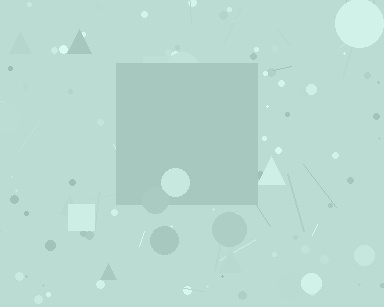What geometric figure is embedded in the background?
A square is embedded in the background.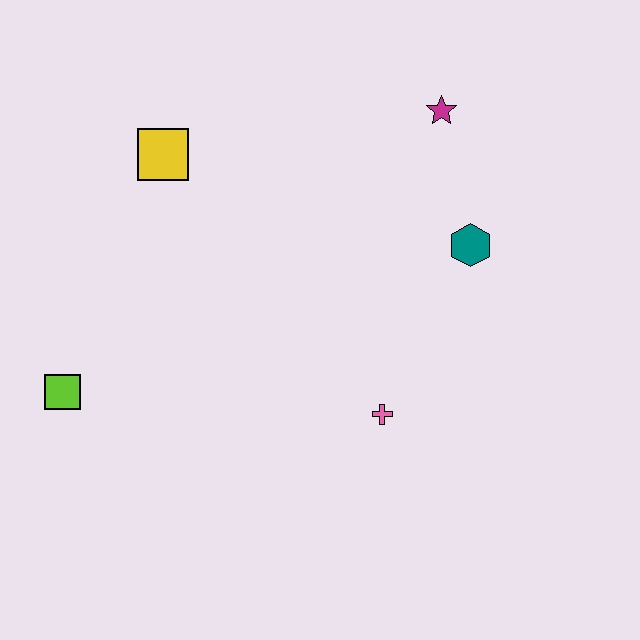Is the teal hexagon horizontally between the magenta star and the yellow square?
No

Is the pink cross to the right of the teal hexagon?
No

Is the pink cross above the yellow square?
No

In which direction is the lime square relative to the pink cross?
The lime square is to the left of the pink cross.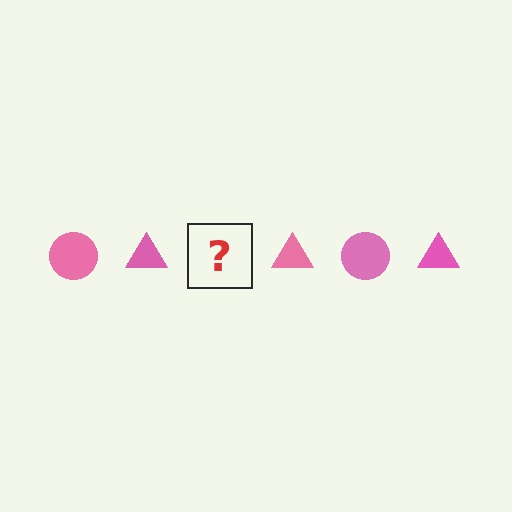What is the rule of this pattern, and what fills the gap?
The rule is that the pattern cycles through circle, triangle shapes in pink. The gap should be filled with a pink circle.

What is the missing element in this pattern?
The missing element is a pink circle.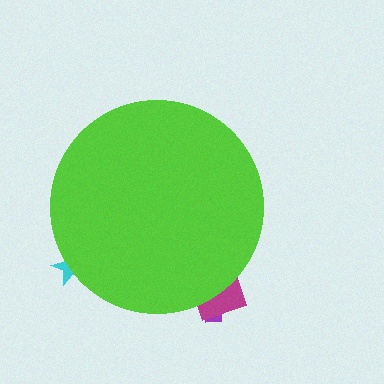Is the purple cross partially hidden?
Yes, the purple cross is partially hidden behind the lime circle.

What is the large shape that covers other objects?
A lime circle.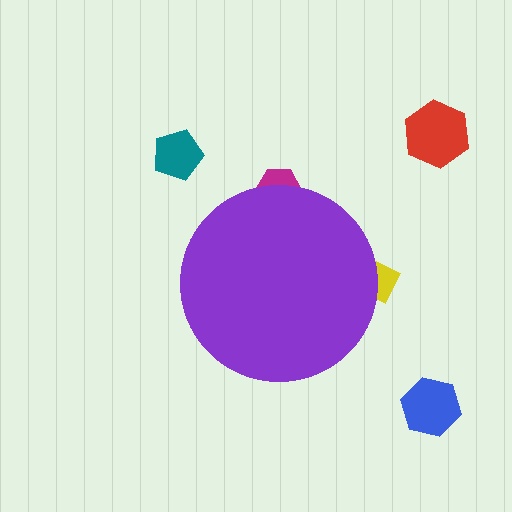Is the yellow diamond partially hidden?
Yes, the yellow diamond is partially hidden behind the purple circle.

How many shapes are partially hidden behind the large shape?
2 shapes are partially hidden.